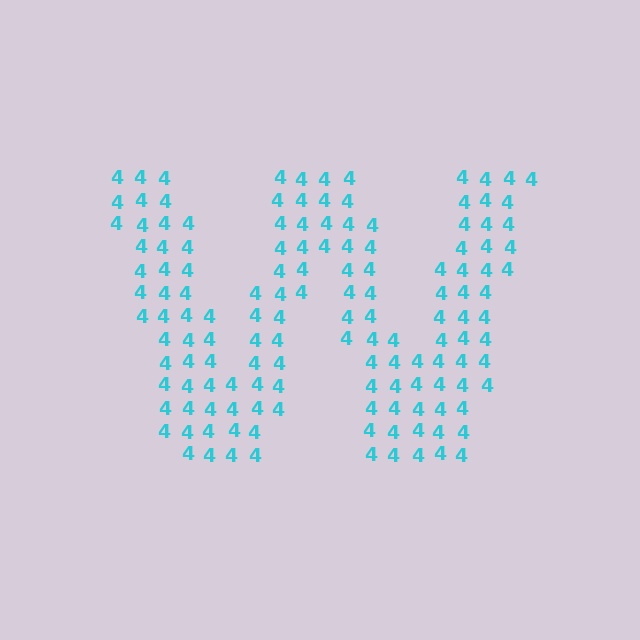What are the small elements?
The small elements are digit 4's.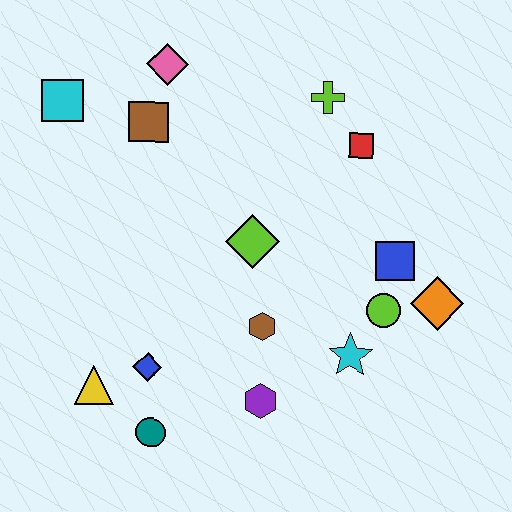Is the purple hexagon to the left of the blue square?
Yes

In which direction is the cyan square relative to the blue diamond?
The cyan square is above the blue diamond.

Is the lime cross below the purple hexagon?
No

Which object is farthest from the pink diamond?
The teal circle is farthest from the pink diamond.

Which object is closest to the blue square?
The lime circle is closest to the blue square.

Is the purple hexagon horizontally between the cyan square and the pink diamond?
No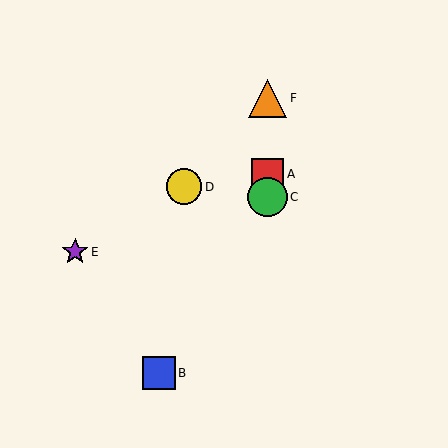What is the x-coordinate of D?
Object D is at x≈184.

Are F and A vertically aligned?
Yes, both are at x≈268.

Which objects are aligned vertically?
Objects A, C, F are aligned vertically.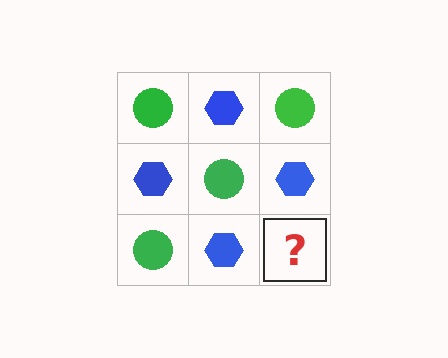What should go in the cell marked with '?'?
The missing cell should contain a green circle.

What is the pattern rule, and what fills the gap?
The rule is that it alternates green circle and blue hexagon in a checkerboard pattern. The gap should be filled with a green circle.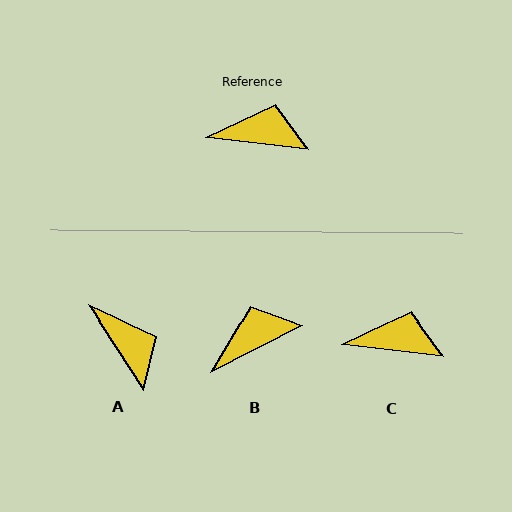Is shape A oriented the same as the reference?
No, it is off by about 50 degrees.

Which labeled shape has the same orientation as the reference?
C.